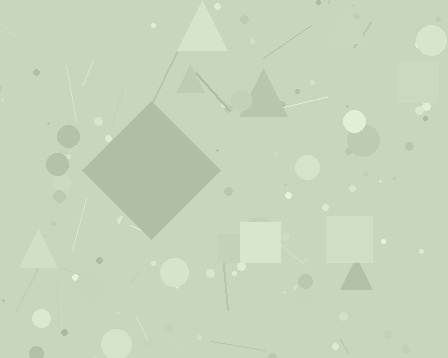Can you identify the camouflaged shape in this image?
The camouflaged shape is a diamond.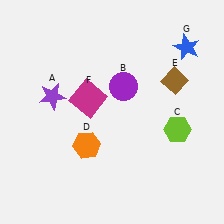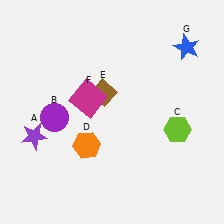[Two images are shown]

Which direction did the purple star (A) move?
The purple star (A) moved down.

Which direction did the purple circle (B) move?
The purple circle (B) moved left.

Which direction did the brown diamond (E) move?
The brown diamond (E) moved left.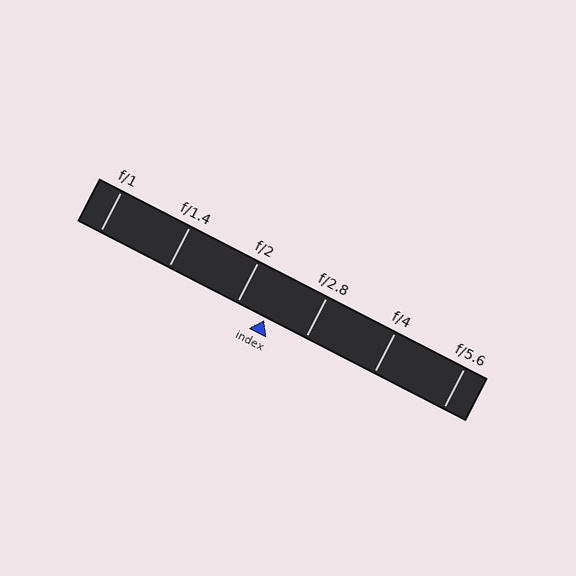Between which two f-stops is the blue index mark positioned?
The index mark is between f/2 and f/2.8.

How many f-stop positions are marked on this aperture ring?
There are 6 f-stop positions marked.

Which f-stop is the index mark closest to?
The index mark is closest to f/2.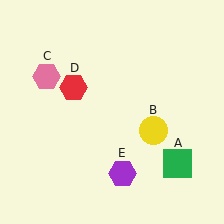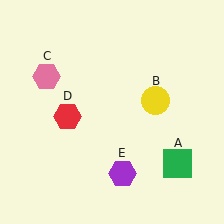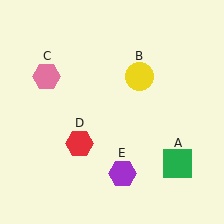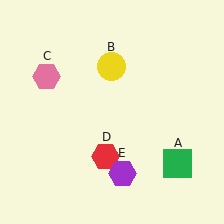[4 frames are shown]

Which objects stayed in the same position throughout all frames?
Green square (object A) and pink hexagon (object C) and purple hexagon (object E) remained stationary.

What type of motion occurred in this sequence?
The yellow circle (object B), red hexagon (object D) rotated counterclockwise around the center of the scene.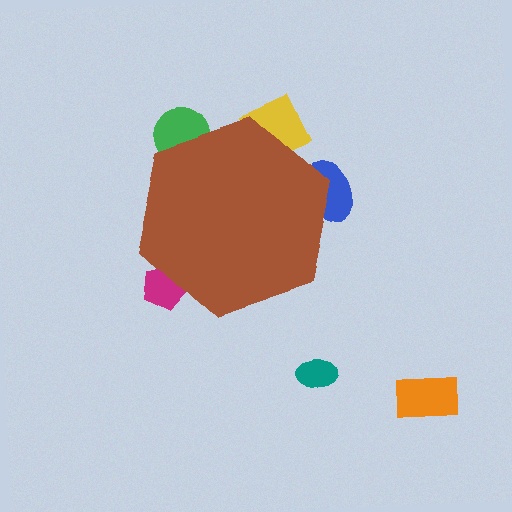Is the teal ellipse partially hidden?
No, the teal ellipse is fully visible.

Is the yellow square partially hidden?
Yes, the yellow square is partially hidden behind the brown hexagon.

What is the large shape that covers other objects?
A brown hexagon.